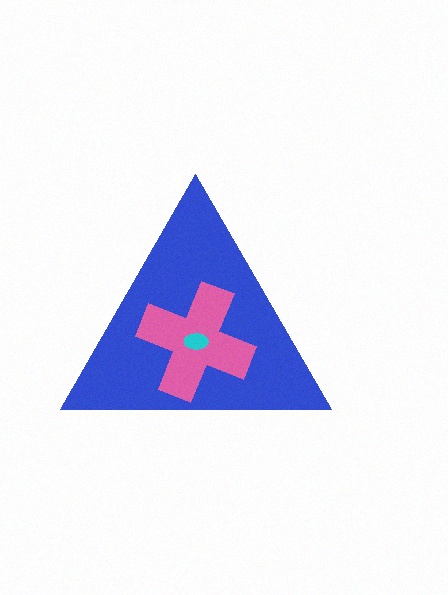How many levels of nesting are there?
3.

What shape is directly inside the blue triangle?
The pink cross.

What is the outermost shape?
The blue triangle.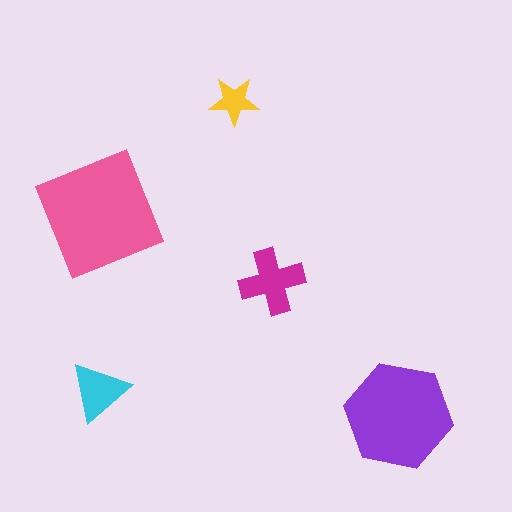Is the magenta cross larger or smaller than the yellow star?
Larger.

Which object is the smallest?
The yellow star.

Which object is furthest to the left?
The cyan triangle is leftmost.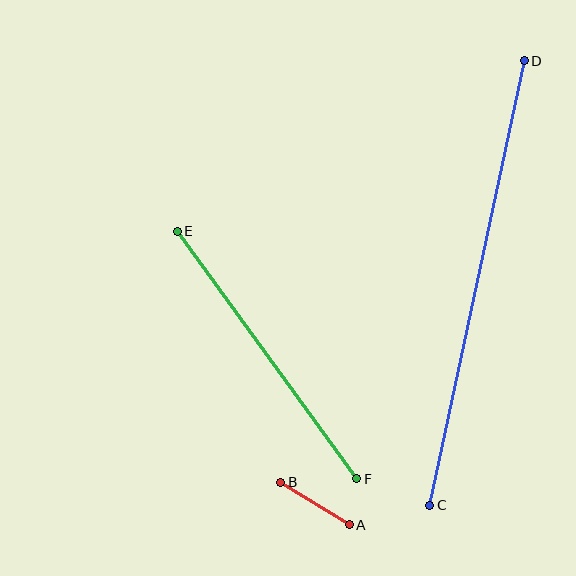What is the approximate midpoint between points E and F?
The midpoint is at approximately (267, 355) pixels.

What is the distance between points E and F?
The distance is approximately 306 pixels.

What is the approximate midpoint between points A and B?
The midpoint is at approximately (315, 504) pixels.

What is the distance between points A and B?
The distance is approximately 80 pixels.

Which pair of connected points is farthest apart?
Points C and D are farthest apart.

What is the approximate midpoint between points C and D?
The midpoint is at approximately (477, 283) pixels.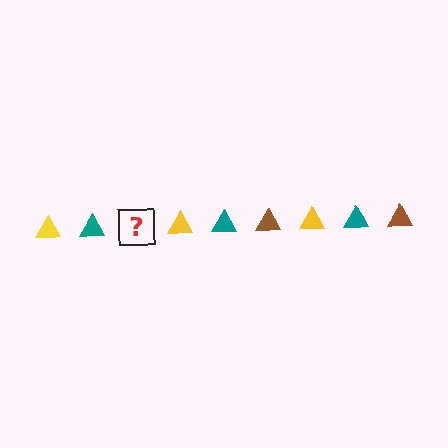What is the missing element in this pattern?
The missing element is a brown triangle.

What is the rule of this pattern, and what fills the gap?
The rule is that the pattern cycles through yellow, teal, brown triangles. The gap should be filled with a brown triangle.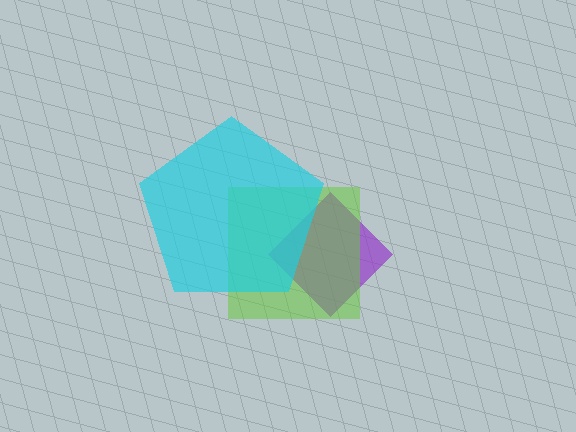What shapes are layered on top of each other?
The layered shapes are: a purple diamond, a lime square, a cyan pentagon.